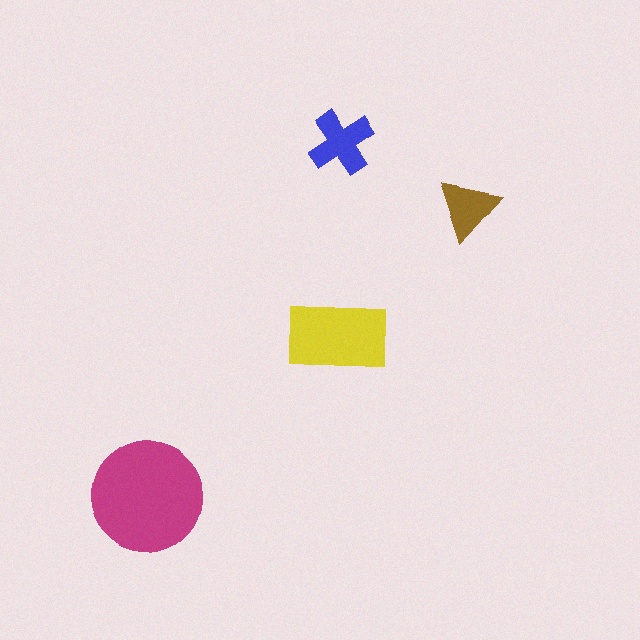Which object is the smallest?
The brown triangle.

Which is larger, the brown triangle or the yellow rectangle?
The yellow rectangle.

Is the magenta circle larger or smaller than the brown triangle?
Larger.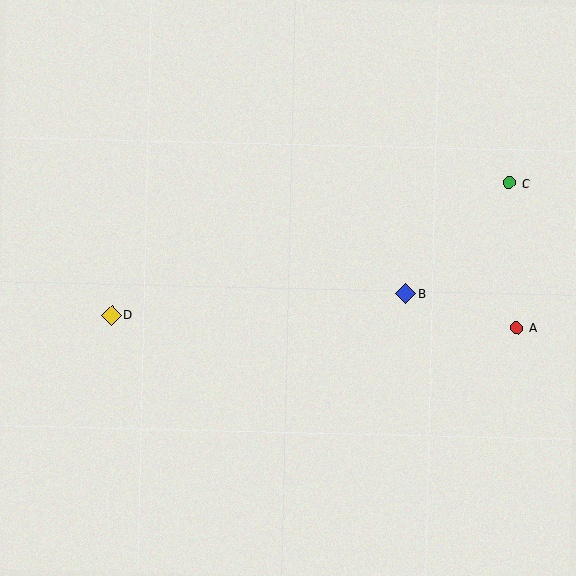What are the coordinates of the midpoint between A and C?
The midpoint between A and C is at (513, 255).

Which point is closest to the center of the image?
Point B at (406, 294) is closest to the center.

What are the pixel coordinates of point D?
Point D is at (112, 315).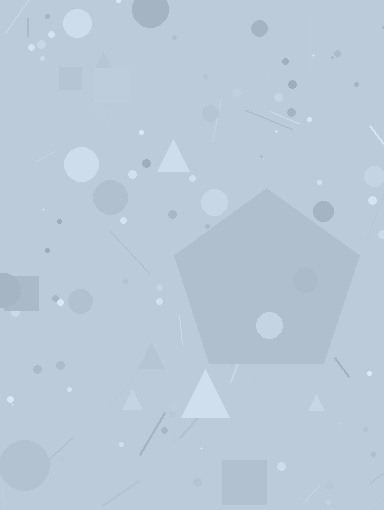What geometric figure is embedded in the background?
A pentagon is embedded in the background.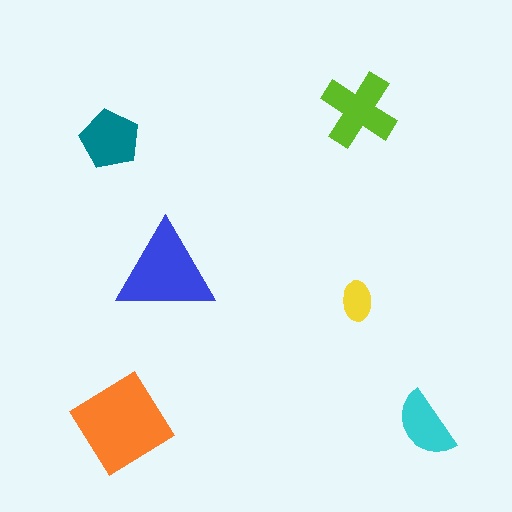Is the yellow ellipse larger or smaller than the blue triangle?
Smaller.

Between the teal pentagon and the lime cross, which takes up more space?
The lime cross.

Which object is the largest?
The orange diamond.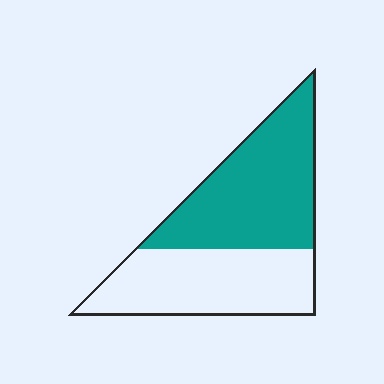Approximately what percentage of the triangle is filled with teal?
Approximately 55%.